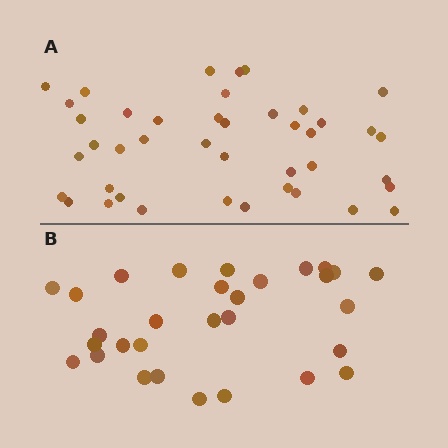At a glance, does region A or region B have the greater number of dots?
Region A (the top region) has more dots.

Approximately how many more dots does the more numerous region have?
Region A has roughly 12 or so more dots than region B.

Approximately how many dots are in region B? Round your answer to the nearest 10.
About 30 dots.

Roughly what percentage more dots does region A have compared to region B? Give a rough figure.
About 40% more.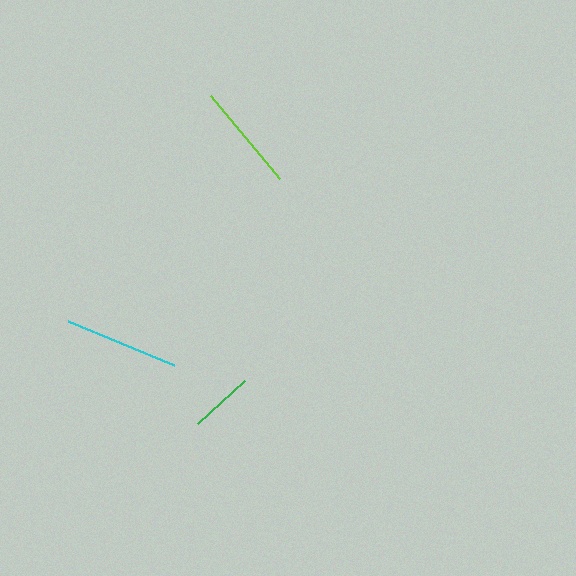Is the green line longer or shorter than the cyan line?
The cyan line is longer than the green line.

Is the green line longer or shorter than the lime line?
The lime line is longer than the green line.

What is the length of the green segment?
The green segment is approximately 64 pixels long.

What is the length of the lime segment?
The lime segment is approximately 108 pixels long.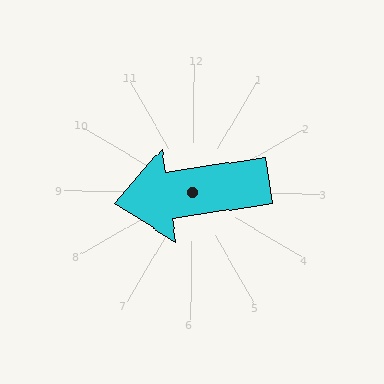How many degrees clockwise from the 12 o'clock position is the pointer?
Approximately 261 degrees.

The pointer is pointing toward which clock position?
Roughly 9 o'clock.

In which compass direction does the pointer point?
West.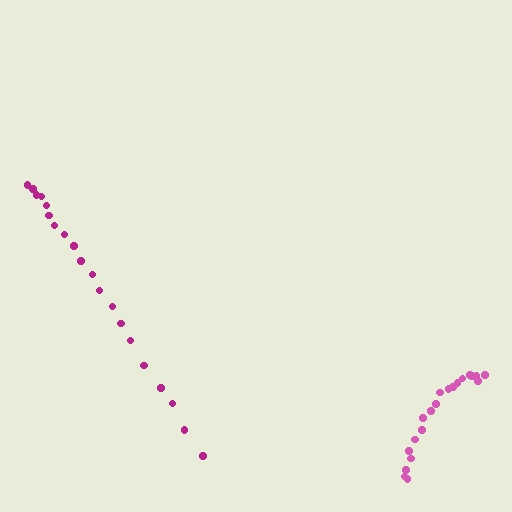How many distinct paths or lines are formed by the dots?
There are 2 distinct paths.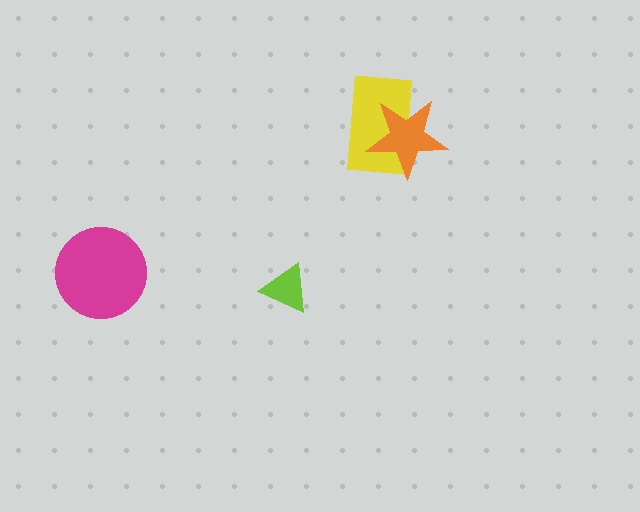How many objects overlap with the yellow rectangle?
1 object overlaps with the yellow rectangle.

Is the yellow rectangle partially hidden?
Yes, it is partially covered by another shape.